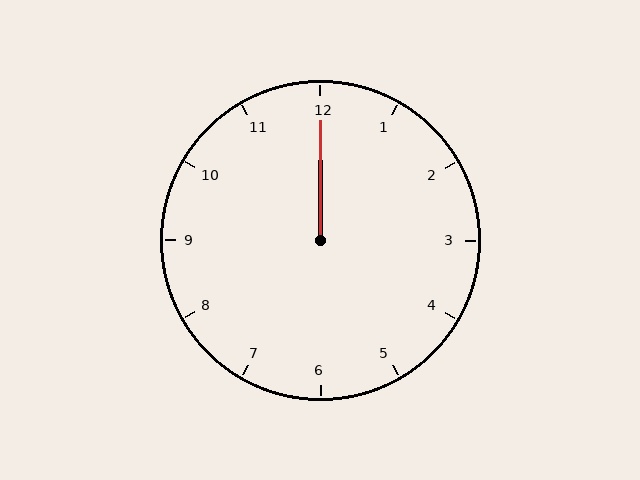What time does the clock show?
12:00.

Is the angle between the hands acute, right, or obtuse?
It is acute.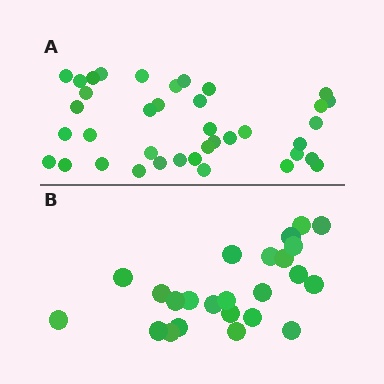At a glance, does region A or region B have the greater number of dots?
Region A (the top region) has more dots.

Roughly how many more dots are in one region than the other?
Region A has approximately 15 more dots than region B.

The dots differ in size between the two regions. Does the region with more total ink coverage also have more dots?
No. Region B has more total ink coverage because its dots are larger, but region A actually contains more individual dots. Total area can be misleading — the number of items is what matters here.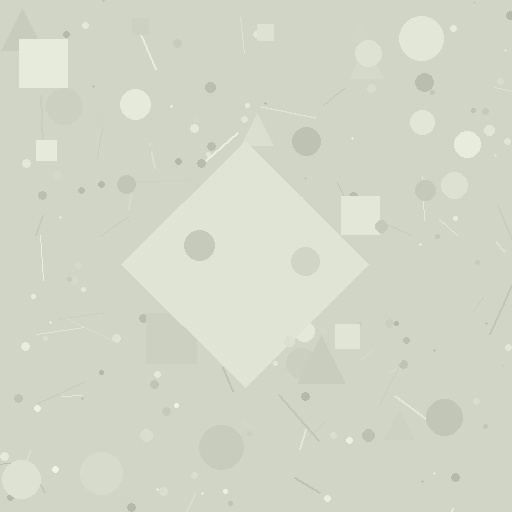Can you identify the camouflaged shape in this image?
The camouflaged shape is a diamond.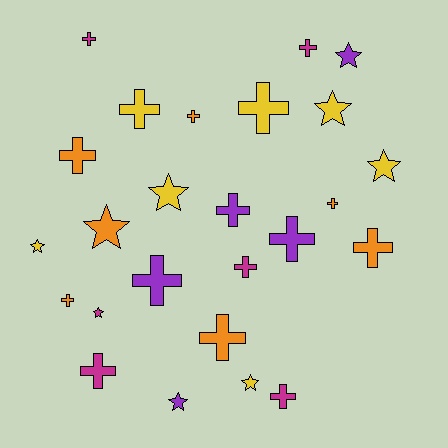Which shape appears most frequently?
Cross, with 16 objects.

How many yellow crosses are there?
There are 2 yellow crosses.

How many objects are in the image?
There are 25 objects.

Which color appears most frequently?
Yellow, with 7 objects.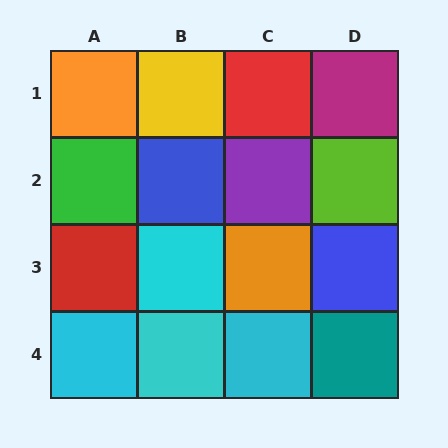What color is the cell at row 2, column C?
Purple.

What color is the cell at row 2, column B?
Blue.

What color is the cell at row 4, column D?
Teal.